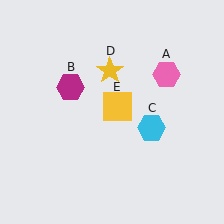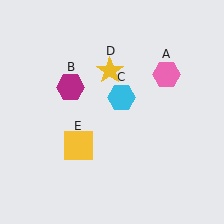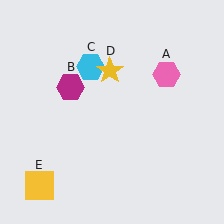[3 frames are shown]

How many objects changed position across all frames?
2 objects changed position: cyan hexagon (object C), yellow square (object E).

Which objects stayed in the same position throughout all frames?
Pink hexagon (object A) and magenta hexagon (object B) and yellow star (object D) remained stationary.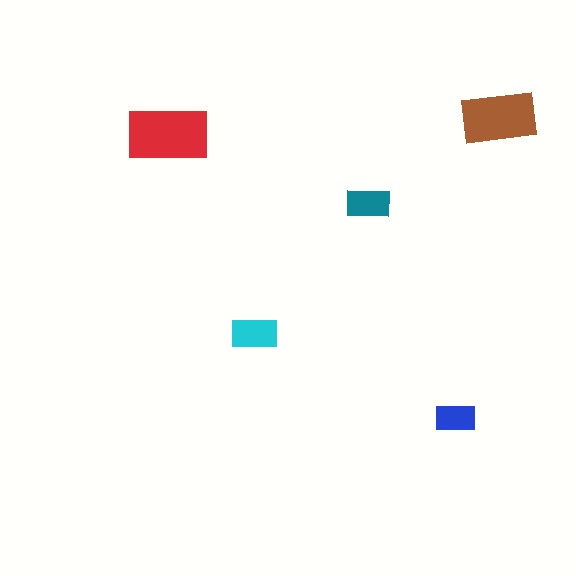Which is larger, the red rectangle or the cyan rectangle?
The red one.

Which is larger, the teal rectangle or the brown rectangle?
The brown one.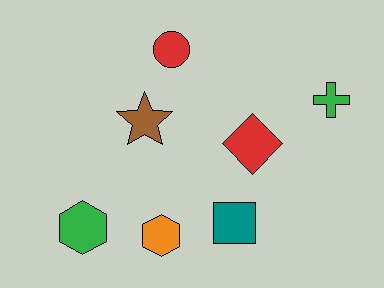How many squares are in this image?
There is 1 square.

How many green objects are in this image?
There are 2 green objects.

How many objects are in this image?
There are 7 objects.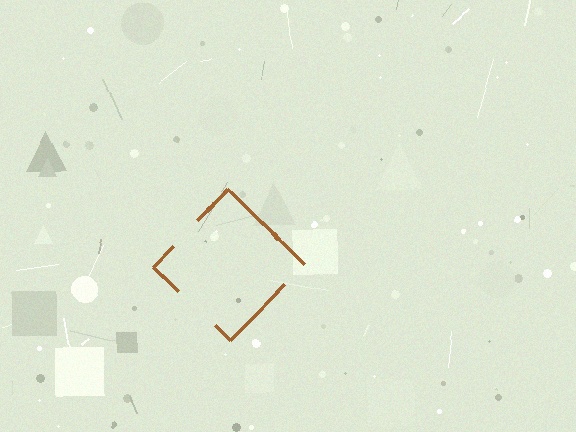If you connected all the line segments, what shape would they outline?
They would outline a diamond.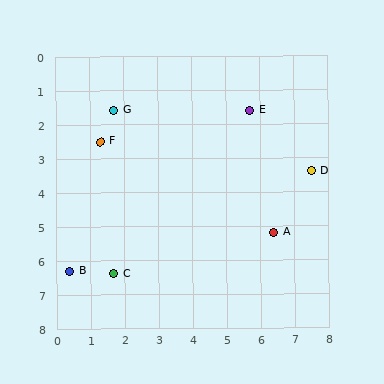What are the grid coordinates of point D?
Point D is at approximately (7.5, 3.4).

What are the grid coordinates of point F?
Point F is at approximately (1.3, 2.5).